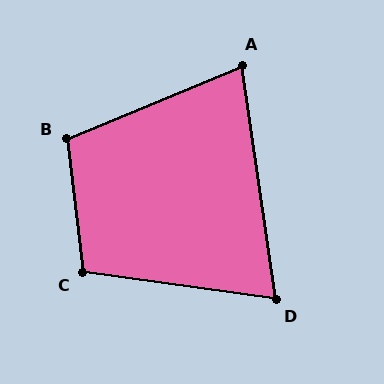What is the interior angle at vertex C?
Approximately 104 degrees (obtuse).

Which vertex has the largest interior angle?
B, at approximately 106 degrees.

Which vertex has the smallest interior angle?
D, at approximately 74 degrees.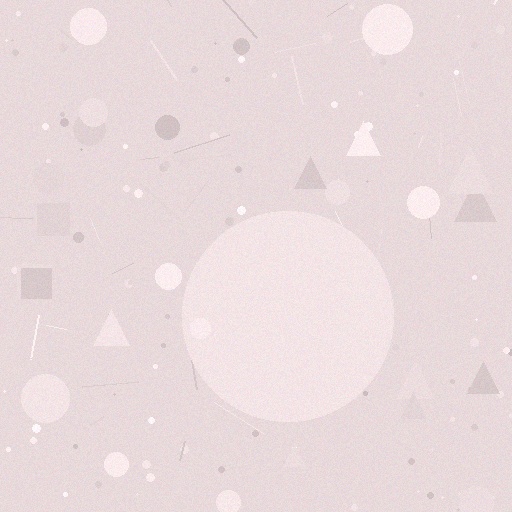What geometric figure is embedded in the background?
A circle is embedded in the background.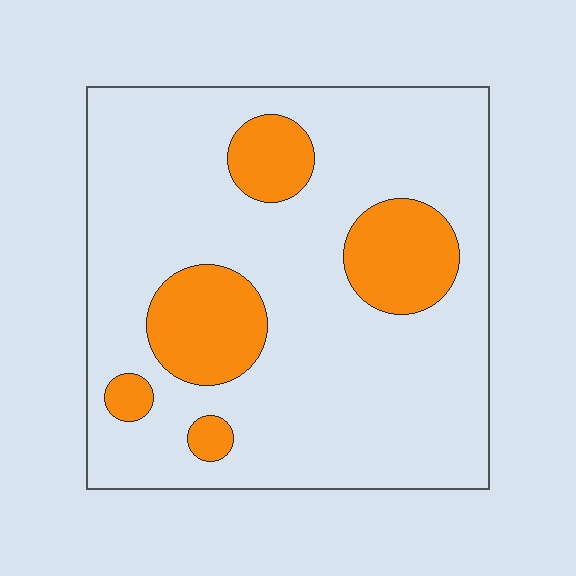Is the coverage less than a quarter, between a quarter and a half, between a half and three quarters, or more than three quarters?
Less than a quarter.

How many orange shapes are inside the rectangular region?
5.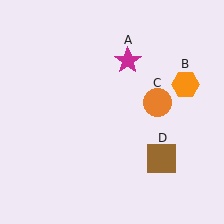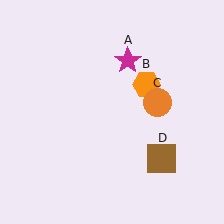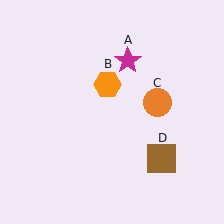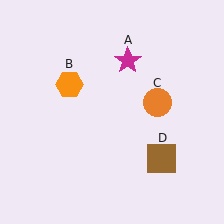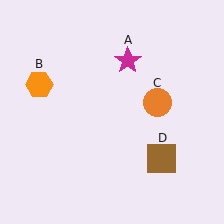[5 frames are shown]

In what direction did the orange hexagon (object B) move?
The orange hexagon (object B) moved left.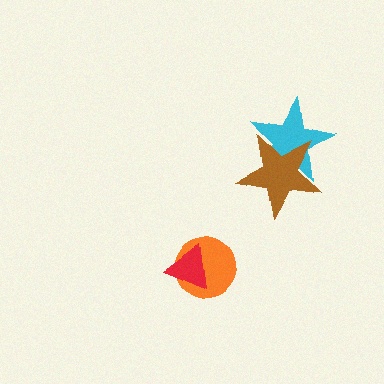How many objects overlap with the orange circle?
1 object overlaps with the orange circle.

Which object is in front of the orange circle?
The red triangle is in front of the orange circle.